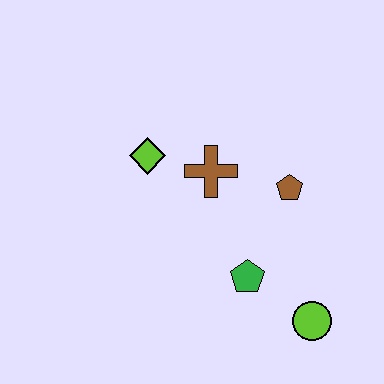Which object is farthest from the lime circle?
The lime diamond is farthest from the lime circle.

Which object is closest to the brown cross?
The lime diamond is closest to the brown cross.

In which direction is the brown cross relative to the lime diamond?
The brown cross is to the right of the lime diamond.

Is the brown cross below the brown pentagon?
No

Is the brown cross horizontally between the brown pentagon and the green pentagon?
No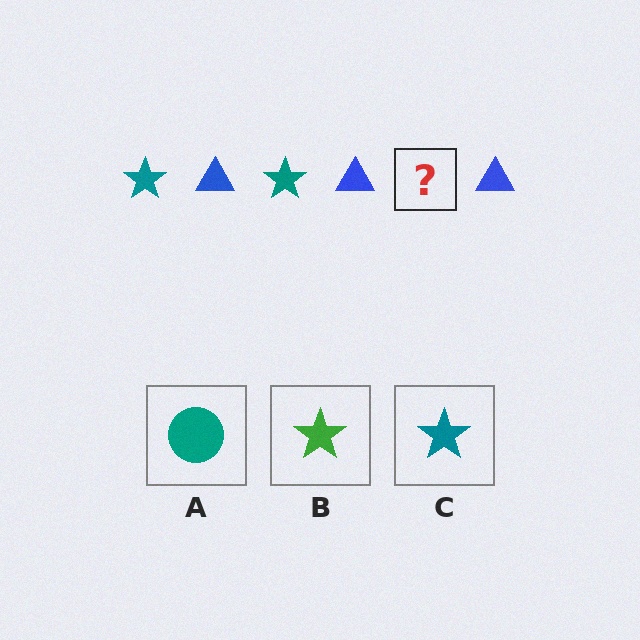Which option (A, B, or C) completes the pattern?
C.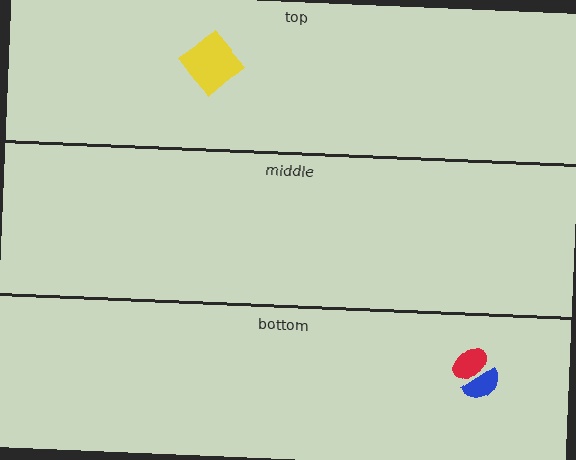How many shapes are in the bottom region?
2.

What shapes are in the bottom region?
The red ellipse, the blue semicircle.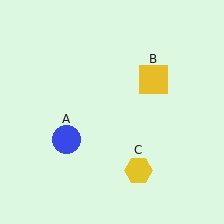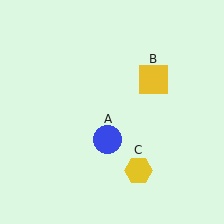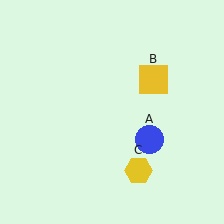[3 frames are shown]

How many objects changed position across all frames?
1 object changed position: blue circle (object A).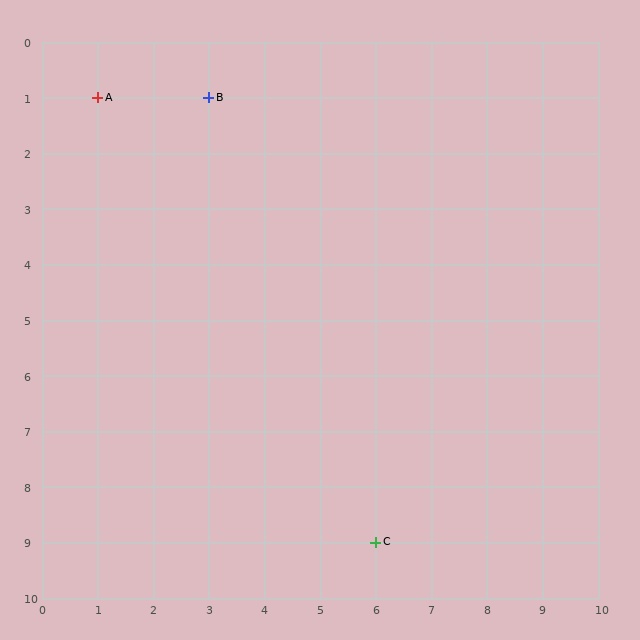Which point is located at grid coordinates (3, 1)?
Point B is at (3, 1).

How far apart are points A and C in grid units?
Points A and C are 5 columns and 8 rows apart (about 9.4 grid units diagonally).